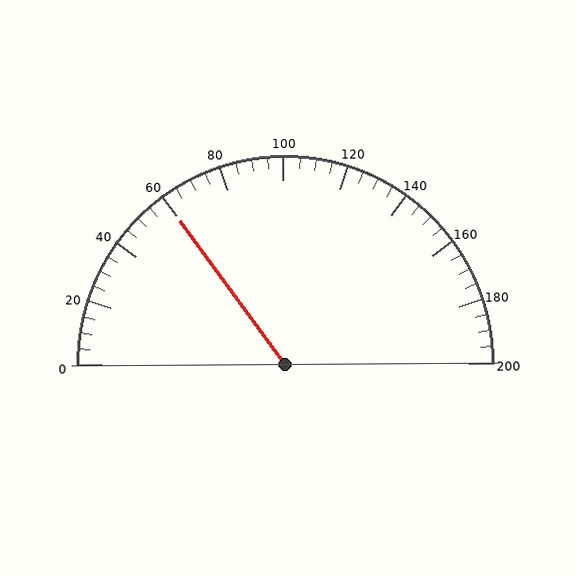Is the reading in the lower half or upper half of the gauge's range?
The reading is in the lower half of the range (0 to 200).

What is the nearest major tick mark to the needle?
The nearest major tick mark is 60.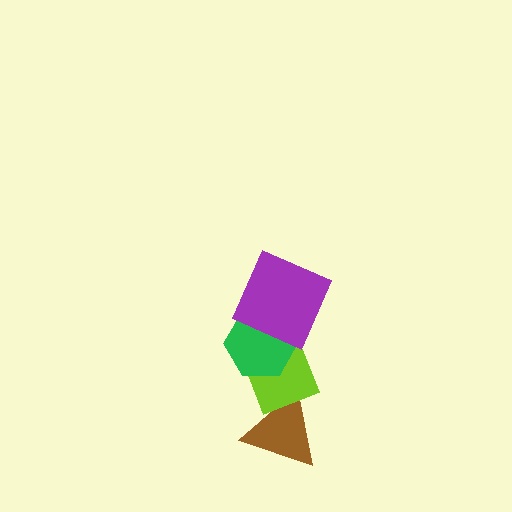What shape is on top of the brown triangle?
The lime diamond is on top of the brown triangle.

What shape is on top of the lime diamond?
The green hexagon is on top of the lime diamond.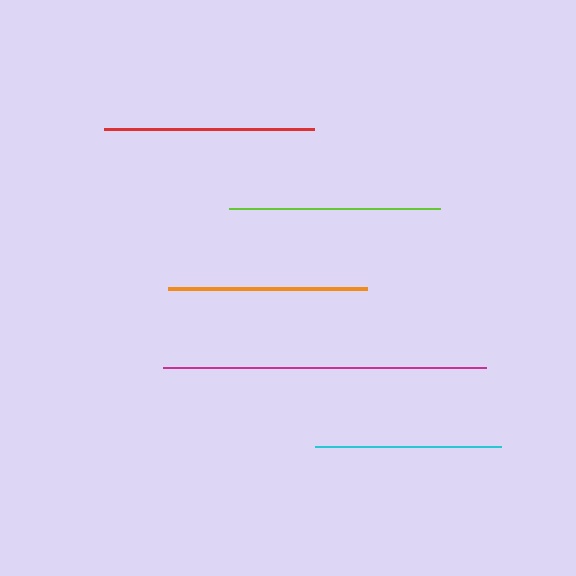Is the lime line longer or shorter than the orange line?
The lime line is longer than the orange line.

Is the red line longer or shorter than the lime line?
The lime line is longer than the red line.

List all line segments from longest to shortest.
From longest to shortest: magenta, lime, red, orange, cyan.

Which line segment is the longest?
The magenta line is the longest at approximately 323 pixels.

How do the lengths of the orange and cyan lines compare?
The orange and cyan lines are approximately the same length.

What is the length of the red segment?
The red segment is approximately 211 pixels long.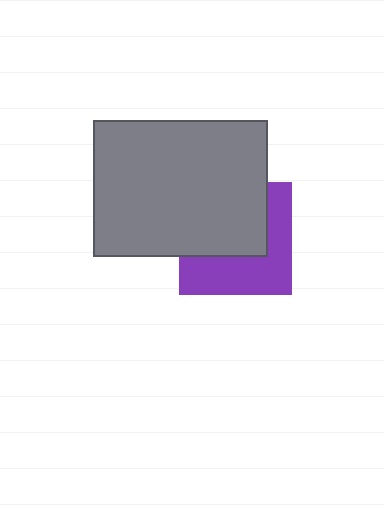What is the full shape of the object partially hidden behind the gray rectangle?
The partially hidden object is a purple square.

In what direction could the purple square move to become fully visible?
The purple square could move toward the lower-right. That would shift it out from behind the gray rectangle entirely.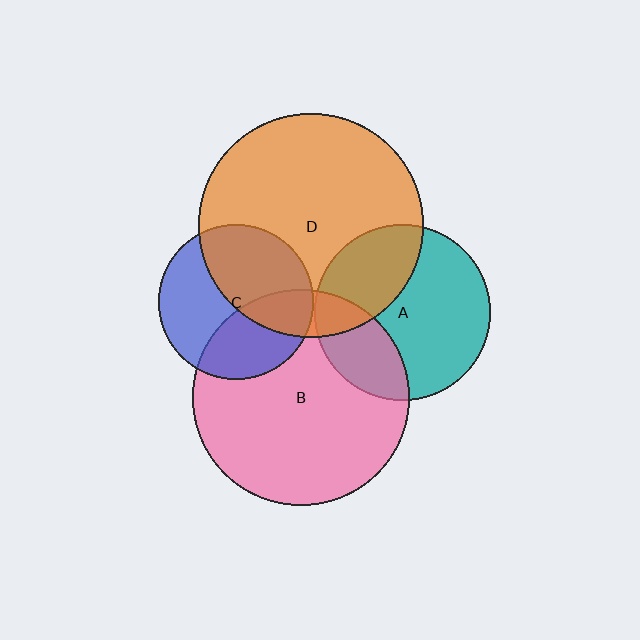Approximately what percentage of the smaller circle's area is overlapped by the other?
Approximately 35%.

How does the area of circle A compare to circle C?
Approximately 1.3 times.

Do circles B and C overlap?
Yes.